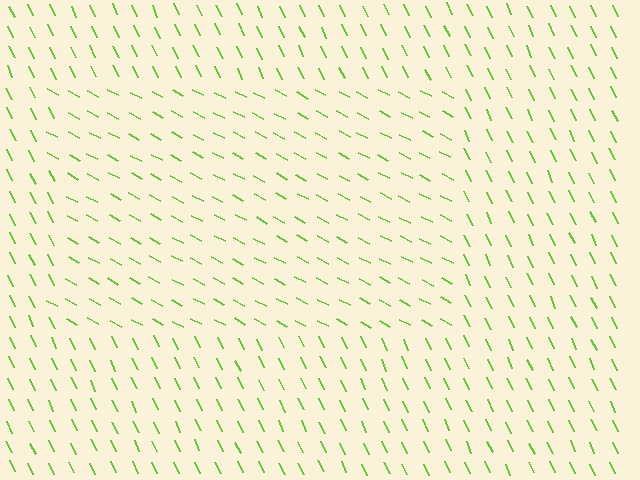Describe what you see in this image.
The image is filled with small lime line segments. A rectangle region in the image has lines oriented differently from the surrounding lines, creating a visible texture boundary.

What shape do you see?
I see a rectangle.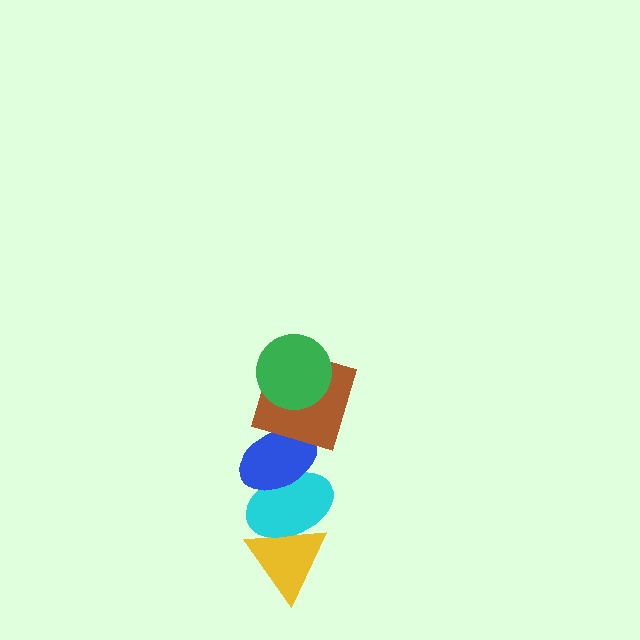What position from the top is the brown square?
The brown square is 2nd from the top.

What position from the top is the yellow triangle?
The yellow triangle is 5th from the top.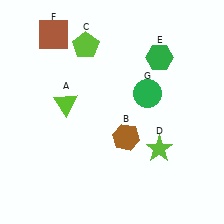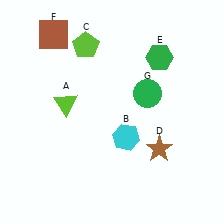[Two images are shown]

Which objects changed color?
B changed from brown to cyan. D changed from lime to brown.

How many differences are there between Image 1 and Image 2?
There are 2 differences between the two images.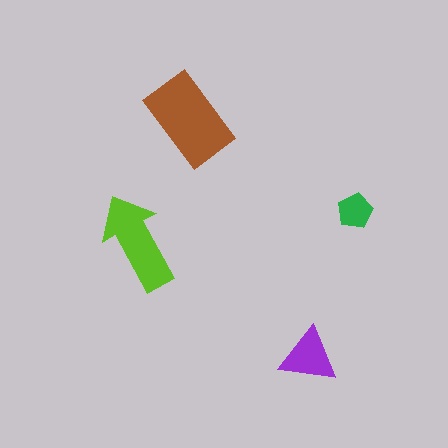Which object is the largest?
The brown rectangle.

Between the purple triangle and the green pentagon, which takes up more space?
The purple triangle.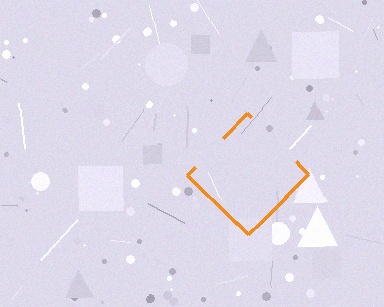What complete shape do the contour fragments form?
The contour fragments form a diamond.